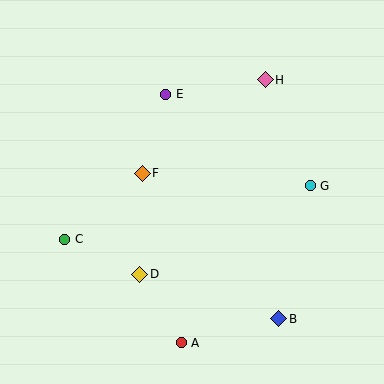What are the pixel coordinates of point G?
Point G is at (310, 186).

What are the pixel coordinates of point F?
Point F is at (142, 173).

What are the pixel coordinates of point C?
Point C is at (65, 239).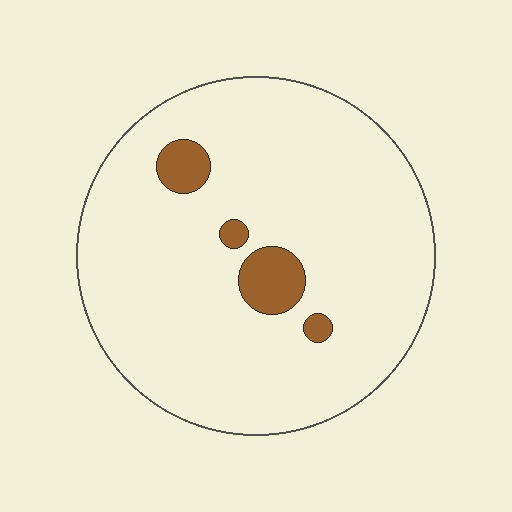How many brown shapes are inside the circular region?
4.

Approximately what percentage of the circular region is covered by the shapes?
Approximately 5%.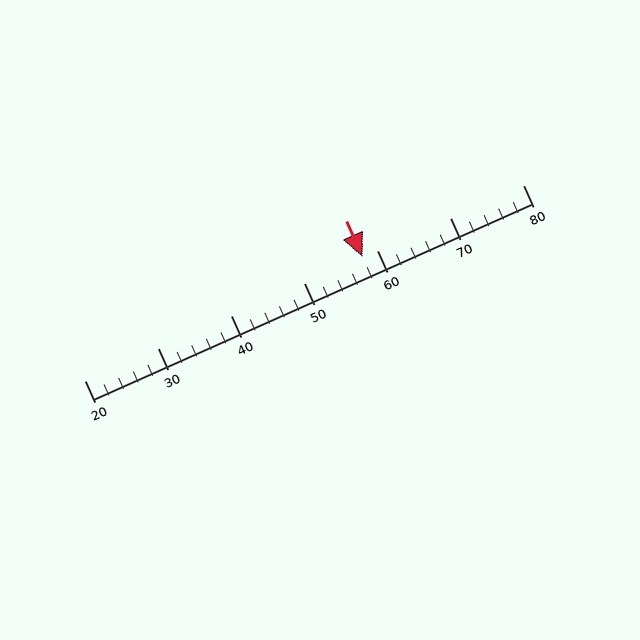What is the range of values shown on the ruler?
The ruler shows values from 20 to 80.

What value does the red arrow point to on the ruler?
The red arrow points to approximately 58.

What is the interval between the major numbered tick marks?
The major tick marks are spaced 10 units apart.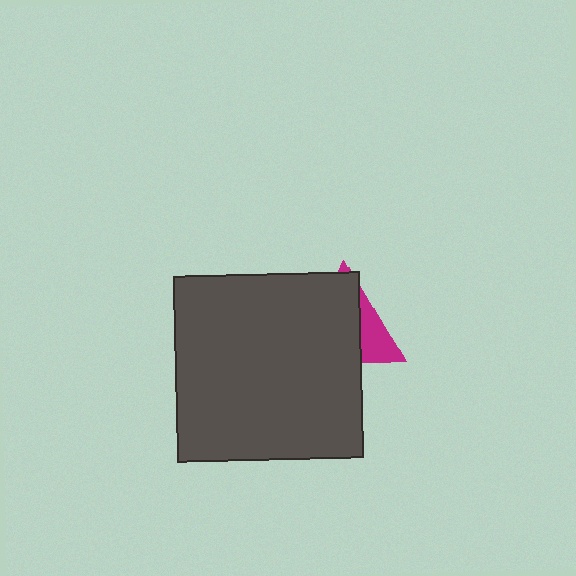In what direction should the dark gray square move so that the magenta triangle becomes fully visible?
The dark gray square should move left. That is the shortest direction to clear the overlap and leave the magenta triangle fully visible.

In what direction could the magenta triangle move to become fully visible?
The magenta triangle could move right. That would shift it out from behind the dark gray square entirely.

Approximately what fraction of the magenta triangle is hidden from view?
Roughly 70% of the magenta triangle is hidden behind the dark gray square.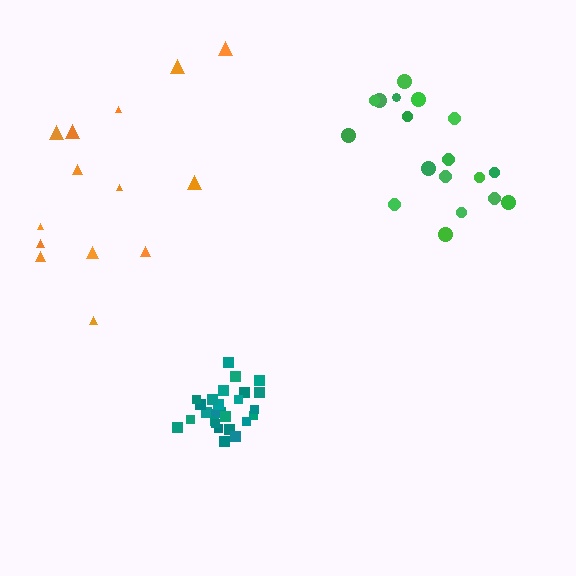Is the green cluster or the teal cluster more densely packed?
Teal.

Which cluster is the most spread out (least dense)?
Orange.